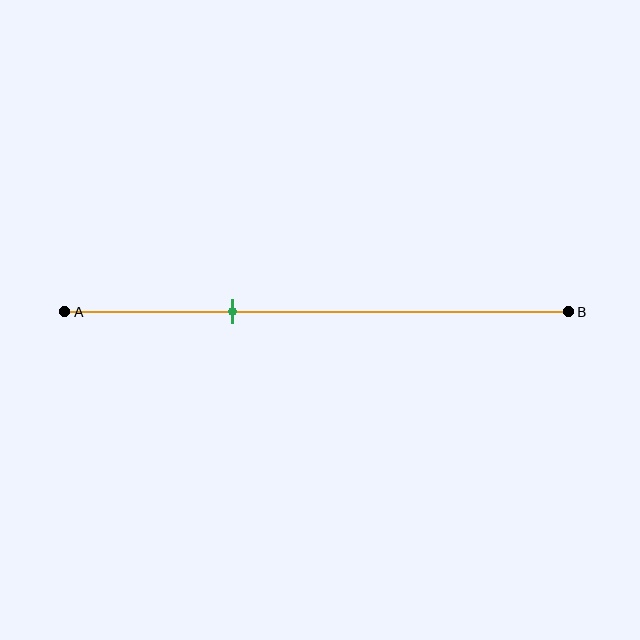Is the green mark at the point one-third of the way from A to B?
Yes, the mark is approximately at the one-third point.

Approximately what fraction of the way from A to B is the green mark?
The green mark is approximately 35% of the way from A to B.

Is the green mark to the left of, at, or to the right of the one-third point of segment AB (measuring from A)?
The green mark is approximately at the one-third point of segment AB.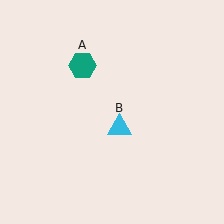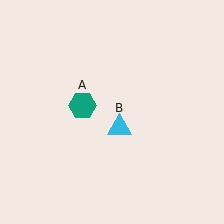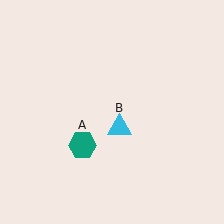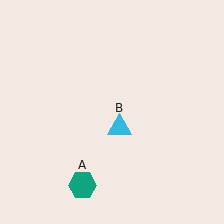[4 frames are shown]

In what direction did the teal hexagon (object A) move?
The teal hexagon (object A) moved down.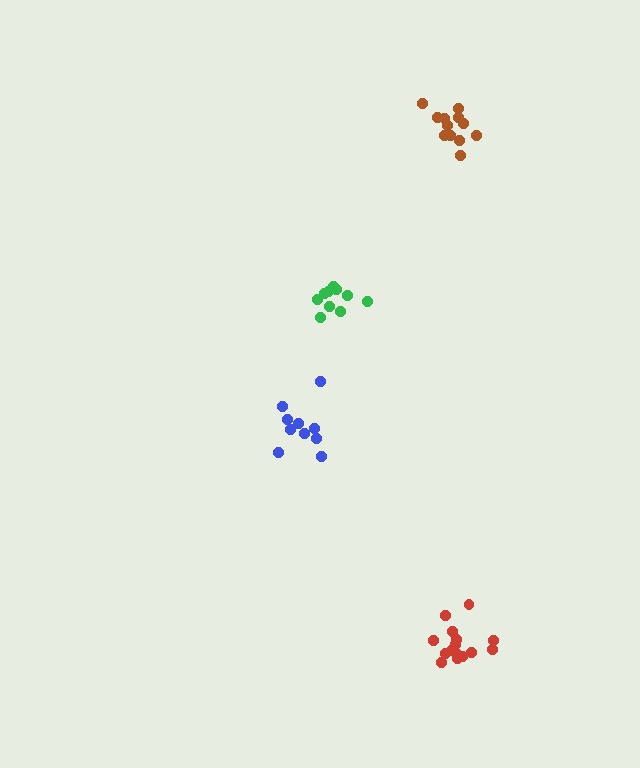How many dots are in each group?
Group 1: 11 dots, Group 2: 12 dots, Group 3: 10 dots, Group 4: 15 dots (48 total).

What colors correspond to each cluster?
The clusters are colored: blue, brown, green, red.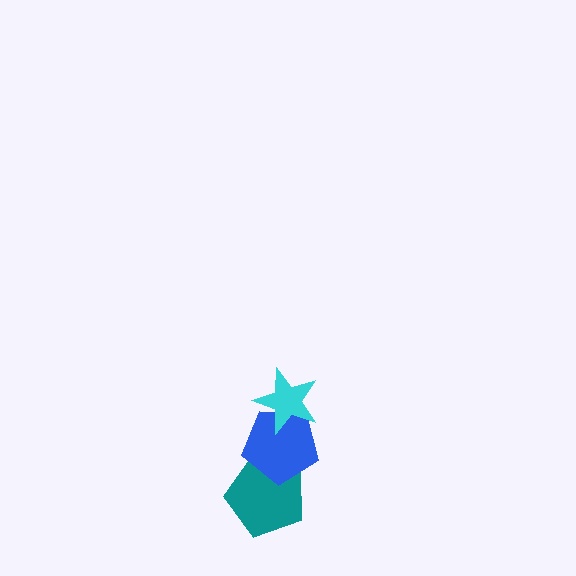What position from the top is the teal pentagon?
The teal pentagon is 3rd from the top.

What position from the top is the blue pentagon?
The blue pentagon is 2nd from the top.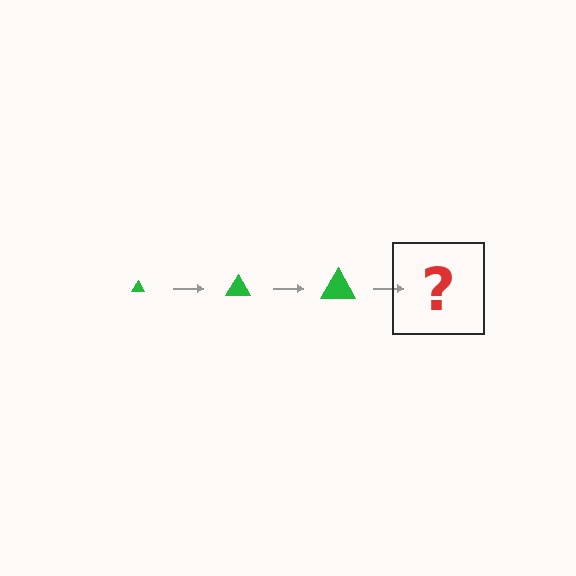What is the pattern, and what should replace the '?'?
The pattern is that the triangle gets progressively larger each step. The '?' should be a green triangle, larger than the previous one.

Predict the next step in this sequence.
The next step is a green triangle, larger than the previous one.